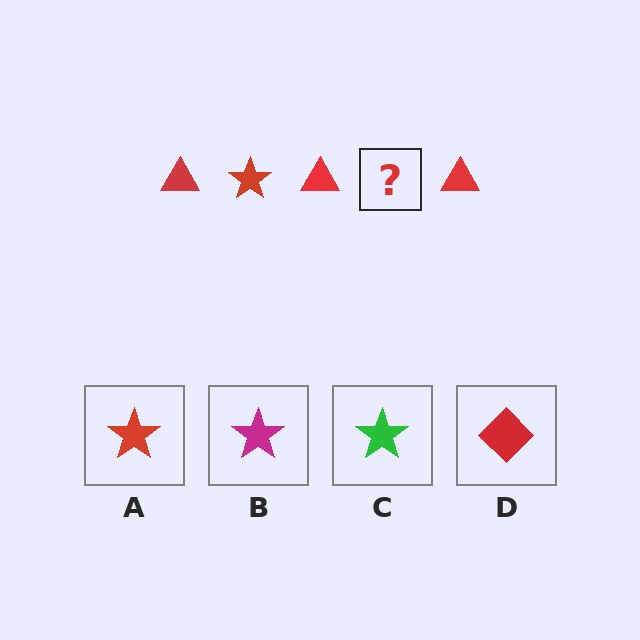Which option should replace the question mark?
Option A.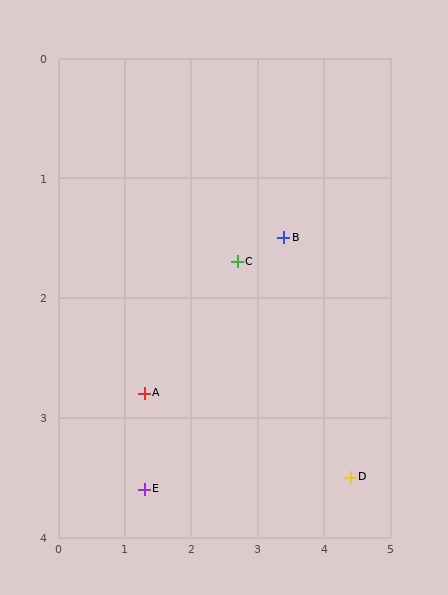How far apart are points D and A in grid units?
Points D and A are about 3.2 grid units apart.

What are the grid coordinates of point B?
Point B is at approximately (3.4, 1.5).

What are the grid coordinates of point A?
Point A is at approximately (1.3, 2.8).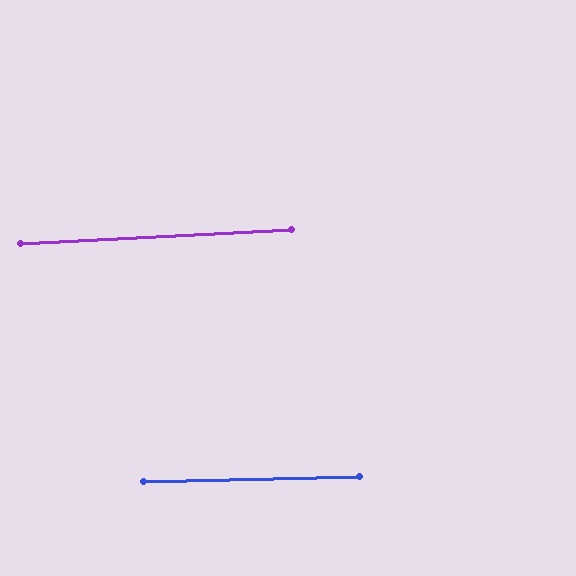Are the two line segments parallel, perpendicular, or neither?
Parallel — their directions differ by only 1.5°.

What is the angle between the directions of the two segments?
Approximately 2 degrees.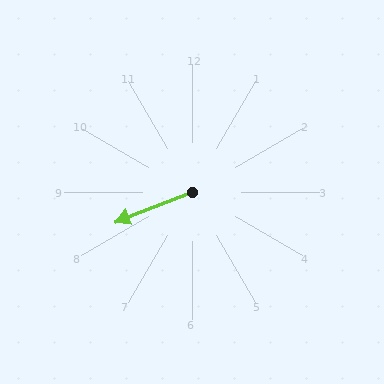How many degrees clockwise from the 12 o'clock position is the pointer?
Approximately 249 degrees.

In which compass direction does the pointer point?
West.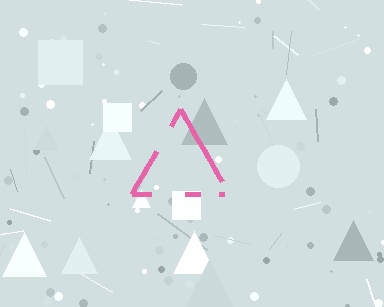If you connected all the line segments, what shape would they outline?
They would outline a triangle.